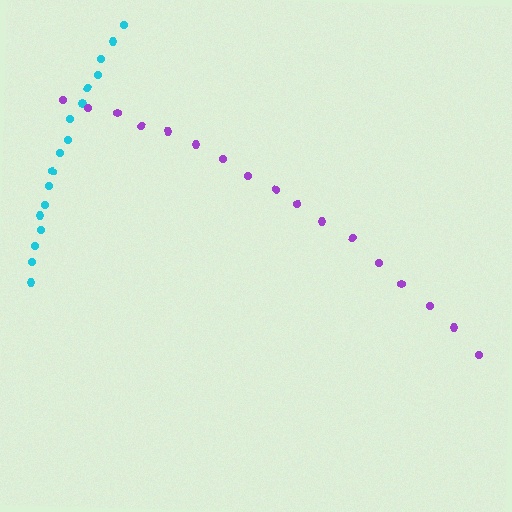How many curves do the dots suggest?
There are 2 distinct paths.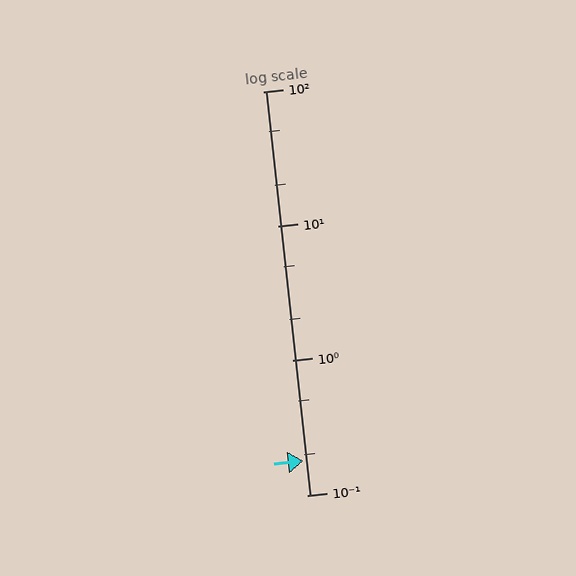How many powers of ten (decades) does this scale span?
The scale spans 3 decades, from 0.1 to 100.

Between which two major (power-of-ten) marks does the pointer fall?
The pointer is between 0.1 and 1.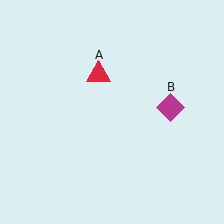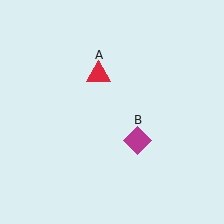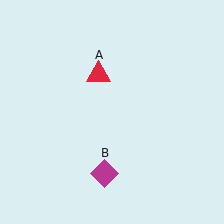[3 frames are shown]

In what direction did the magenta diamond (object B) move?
The magenta diamond (object B) moved down and to the left.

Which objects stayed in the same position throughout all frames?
Red triangle (object A) remained stationary.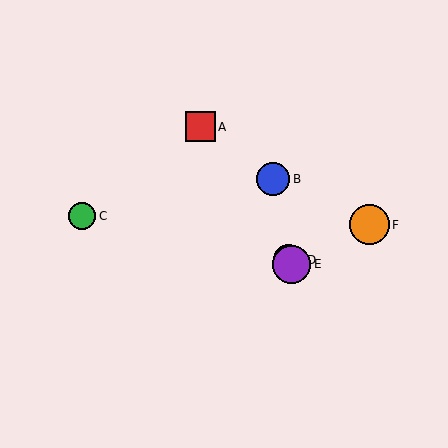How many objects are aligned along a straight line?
3 objects (A, D, E) are aligned along a straight line.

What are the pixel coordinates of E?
Object E is at (292, 264).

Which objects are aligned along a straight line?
Objects A, D, E are aligned along a straight line.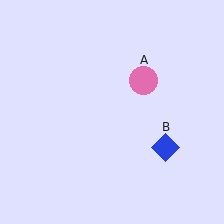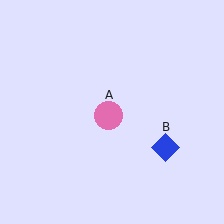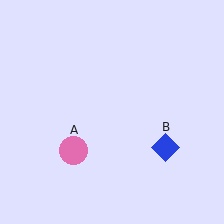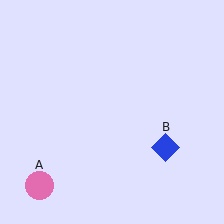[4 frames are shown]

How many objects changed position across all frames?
1 object changed position: pink circle (object A).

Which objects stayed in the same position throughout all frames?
Blue diamond (object B) remained stationary.